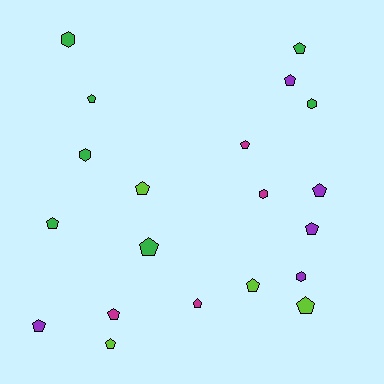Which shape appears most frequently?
Pentagon, with 15 objects.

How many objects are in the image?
There are 20 objects.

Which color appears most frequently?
Green, with 7 objects.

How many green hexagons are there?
There are 3 green hexagons.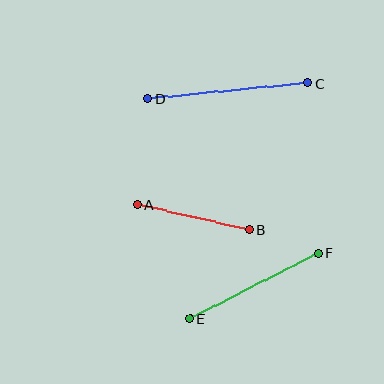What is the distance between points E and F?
The distance is approximately 144 pixels.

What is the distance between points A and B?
The distance is approximately 115 pixels.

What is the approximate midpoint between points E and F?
The midpoint is at approximately (254, 286) pixels.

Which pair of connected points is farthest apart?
Points C and D are farthest apart.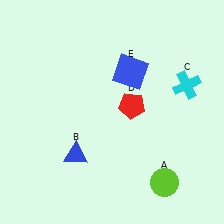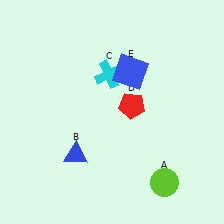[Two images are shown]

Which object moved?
The cyan cross (C) moved left.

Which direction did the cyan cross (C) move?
The cyan cross (C) moved left.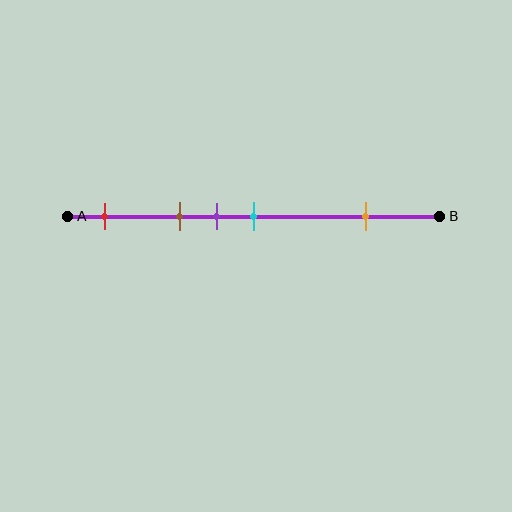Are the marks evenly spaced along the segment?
No, the marks are not evenly spaced.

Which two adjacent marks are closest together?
The purple and cyan marks are the closest adjacent pair.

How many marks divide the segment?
There are 5 marks dividing the segment.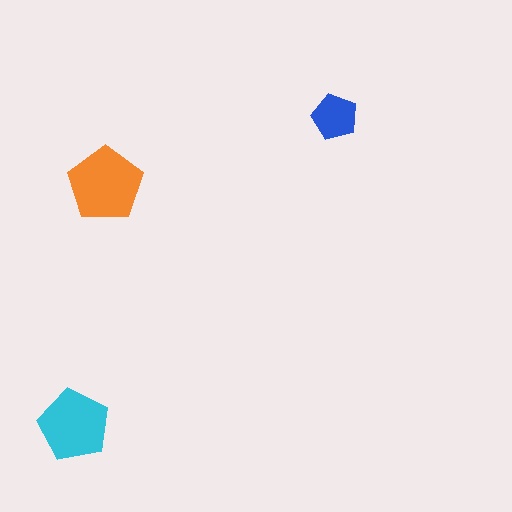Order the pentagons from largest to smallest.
the orange one, the cyan one, the blue one.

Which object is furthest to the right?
The blue pentagon is rightmost.